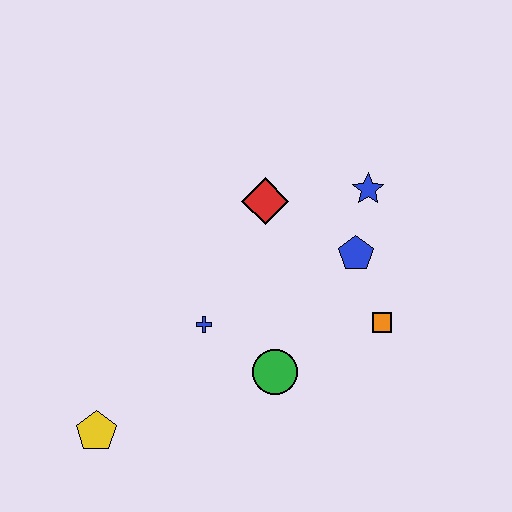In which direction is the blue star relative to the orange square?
The blue star is above the orange square.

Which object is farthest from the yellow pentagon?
The blue star is farthest from the yellow pentagon.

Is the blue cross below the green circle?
No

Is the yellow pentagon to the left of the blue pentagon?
Yes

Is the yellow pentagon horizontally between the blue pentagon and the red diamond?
No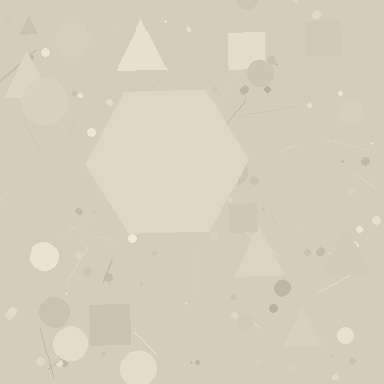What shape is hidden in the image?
A hexagon is hidden in the image.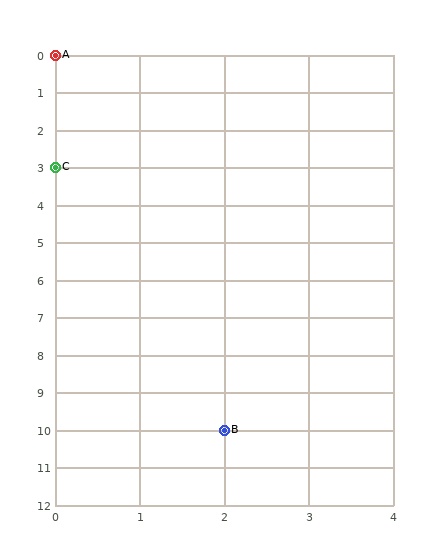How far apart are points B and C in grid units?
Points B and C are 2 columns and 7 rows apart (about 7.3 grid units diagonally).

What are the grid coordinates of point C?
Point C is at grid coordinates (0, 3).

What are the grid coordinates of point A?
Point A is at grid coordinates (0, 0).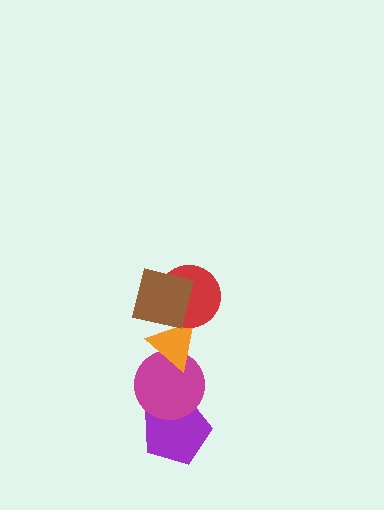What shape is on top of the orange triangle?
The red circle is on top of the orange triangle.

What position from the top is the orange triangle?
The orange triangle is 3rd from the top.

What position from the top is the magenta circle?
The magenta circle is 4th from the top.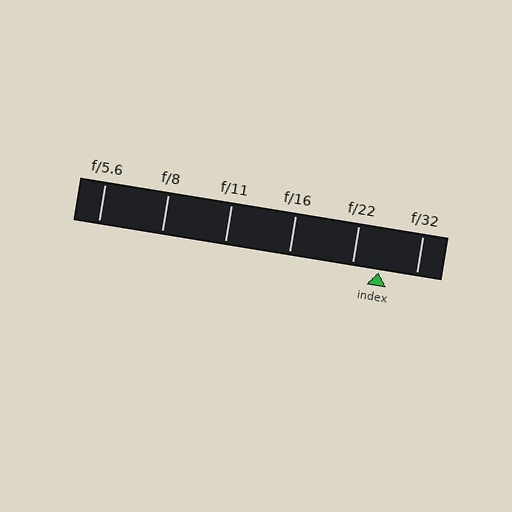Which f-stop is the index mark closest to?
The index mark is closest to f/22.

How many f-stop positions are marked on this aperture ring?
There are 6 f-stop positions marked.